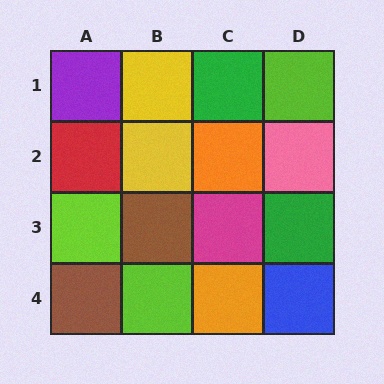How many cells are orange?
2 cells are orange.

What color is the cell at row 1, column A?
Purple.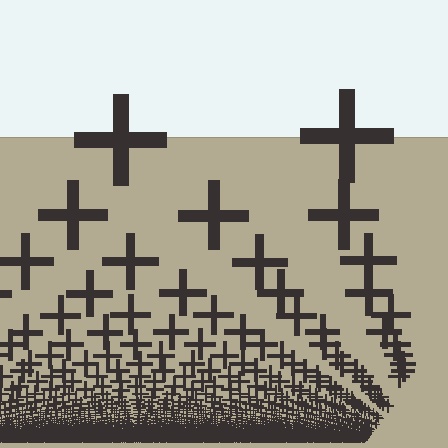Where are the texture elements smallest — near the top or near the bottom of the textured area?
Near the bottom.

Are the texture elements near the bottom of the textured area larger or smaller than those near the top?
Smaller. The gradient is inverted — elements near the bottom are smaller and denser.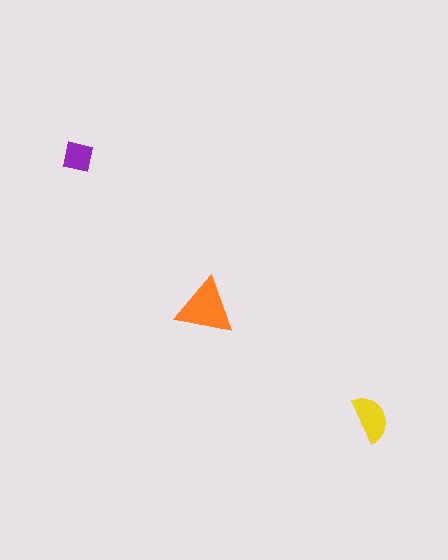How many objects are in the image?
There are 3 objects in the image.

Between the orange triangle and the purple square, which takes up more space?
The orange triangle.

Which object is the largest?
The orange triangle.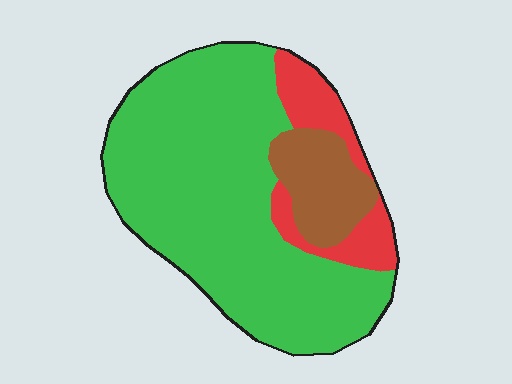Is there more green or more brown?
Green.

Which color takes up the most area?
Green, at roughly 75%.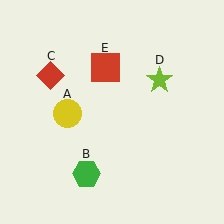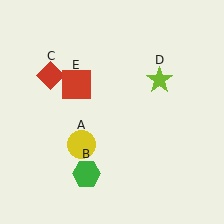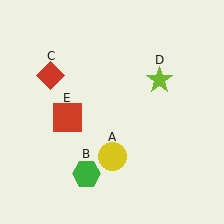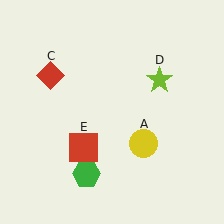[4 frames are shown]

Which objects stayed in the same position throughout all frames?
Green hexagon (object B) and red diamond (object C) and lime star (object D) remained stationary.